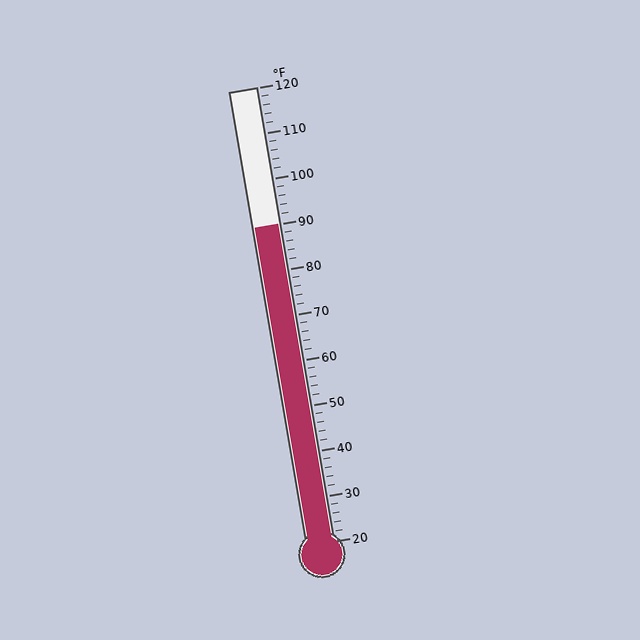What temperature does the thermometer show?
The thermometer shows approximately 90°F.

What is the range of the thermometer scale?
The thermometer scale ranges from 20°F to 120°F.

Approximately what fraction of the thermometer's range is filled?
The thermometer is filled to approximately 70% of its range.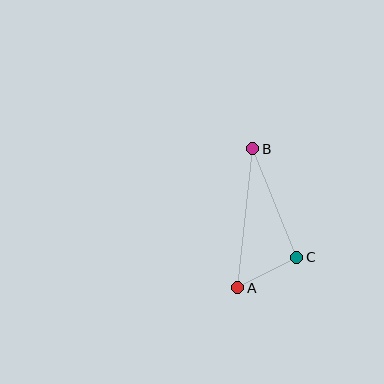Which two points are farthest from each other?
Points A and B are farthest from each other.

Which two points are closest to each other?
Points A and C are closest to each other.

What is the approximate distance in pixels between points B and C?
The distance between B and C is approximately 117 pixels.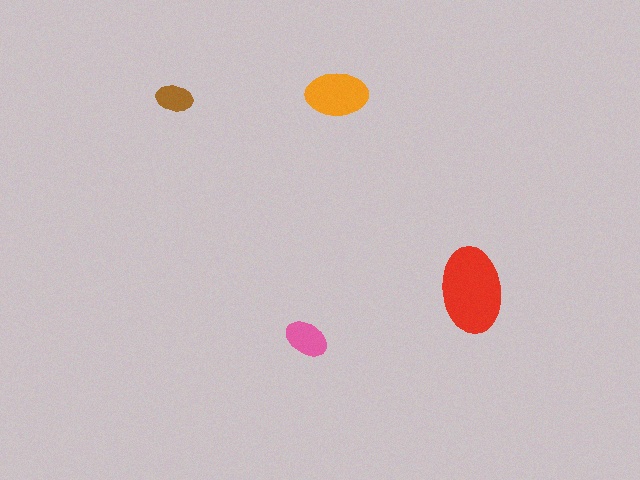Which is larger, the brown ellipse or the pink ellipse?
The pink one.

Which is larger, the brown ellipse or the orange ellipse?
The orange one.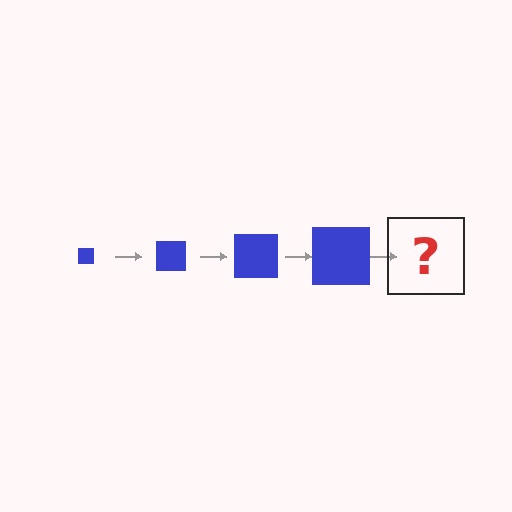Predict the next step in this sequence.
The next step is a blue square, larger than the previous one.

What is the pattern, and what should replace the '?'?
The pattern is that the square gets progressively larger each step. The '?' should be a blue square, larger than the previous one.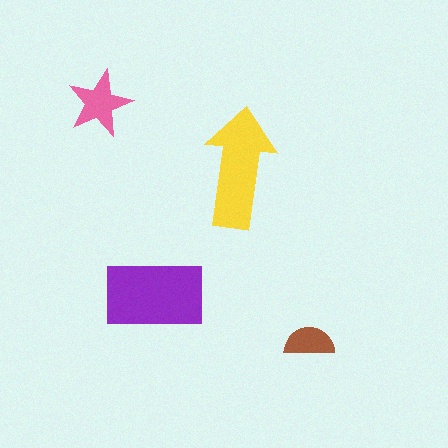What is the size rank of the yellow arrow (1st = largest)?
2nd.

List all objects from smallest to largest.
The brown semicircle, the pink star, the yellow arrow, the purple rectangle.